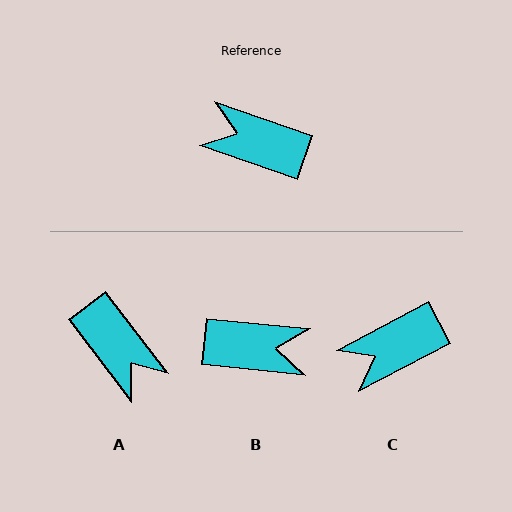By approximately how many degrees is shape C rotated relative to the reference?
Approximately 47 degrees counter-clockwise.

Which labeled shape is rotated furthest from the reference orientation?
B, about 167 degrees away.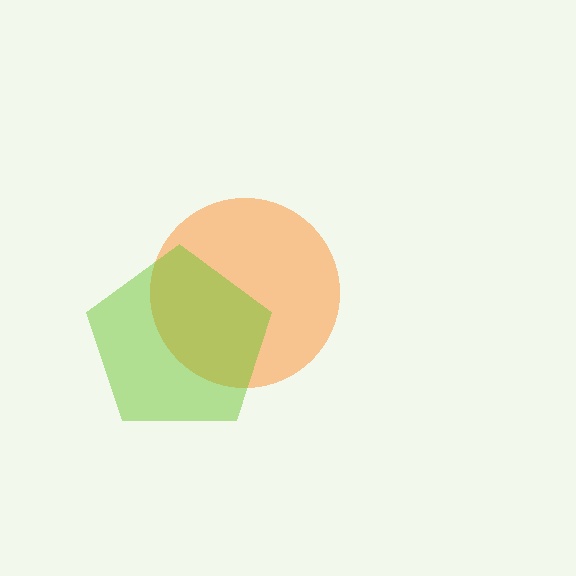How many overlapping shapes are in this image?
There are 2 overlapping shapes in the image.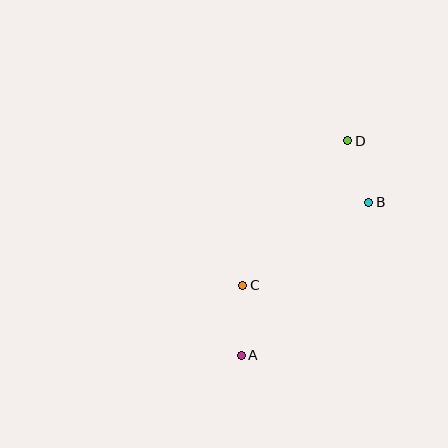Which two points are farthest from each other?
Points A and D are farthest from each other.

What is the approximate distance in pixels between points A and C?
The distance between A and C is approximately 70 pixels.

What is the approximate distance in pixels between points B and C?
The distance between B and C is approximately 151 pixels.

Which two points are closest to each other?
Points B and D are closest to each other.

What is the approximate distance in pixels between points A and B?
The distance between A and B is approximately 199 pixels.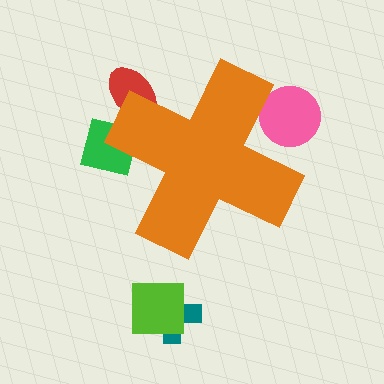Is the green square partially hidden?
Yes, the green square is partially hidden behind the orange cross.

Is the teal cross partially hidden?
No, the teal cross is fully visible.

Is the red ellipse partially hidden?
Yes, the red ellipse is partially hidden behind the orange cross.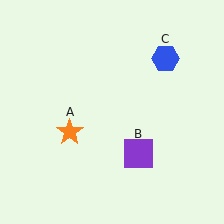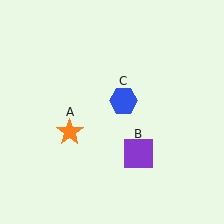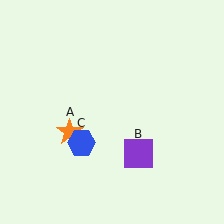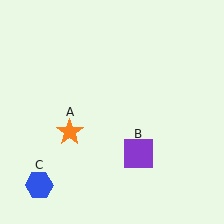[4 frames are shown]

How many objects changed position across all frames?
1 object changed position: blue hexagon (object C).